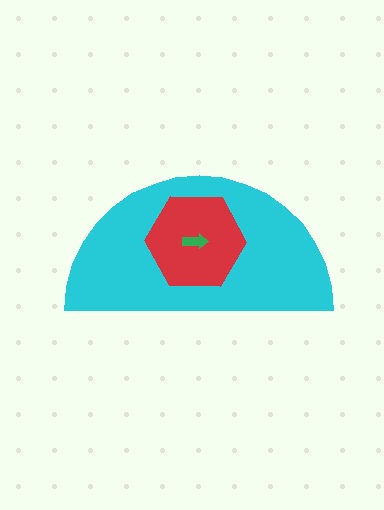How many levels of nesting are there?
3.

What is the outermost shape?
The cyan semicircle.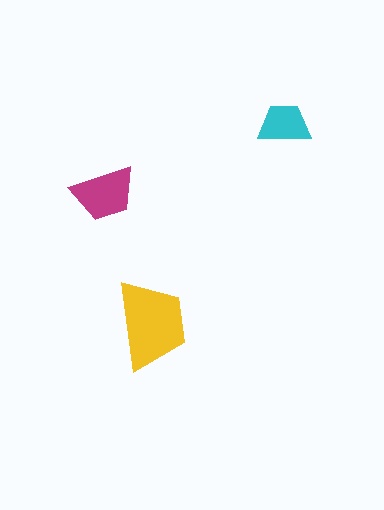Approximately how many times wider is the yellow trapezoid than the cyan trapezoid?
About 1.5 times wider.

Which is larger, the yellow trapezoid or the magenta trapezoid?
The yellow one.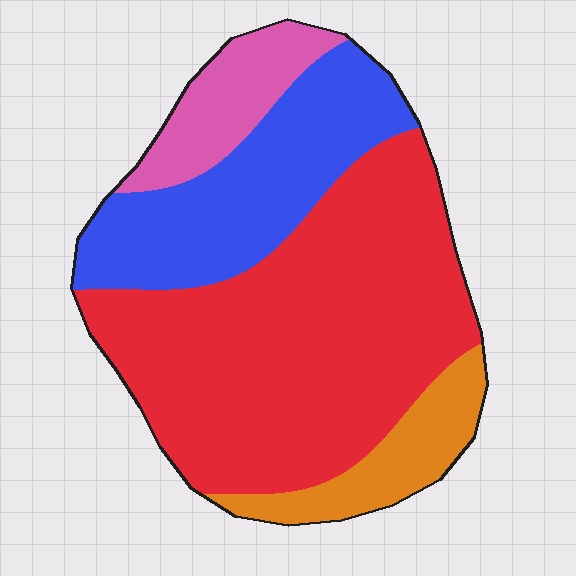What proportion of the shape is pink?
Pink takes up less than a sixth of the shape.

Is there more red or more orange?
Red.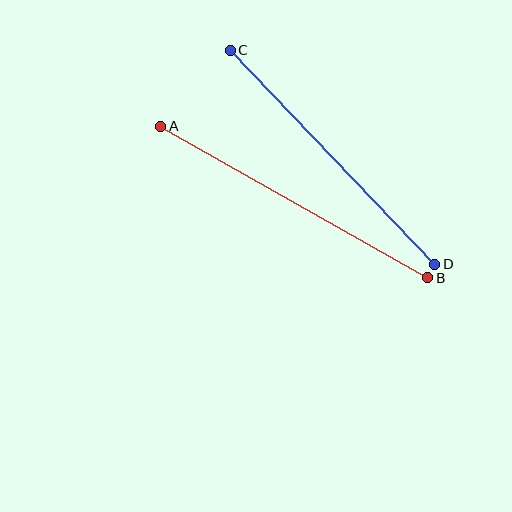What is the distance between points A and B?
The distance is approximately 307 pixels.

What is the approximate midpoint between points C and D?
The midpoint is at approximately (332, 157) pixels.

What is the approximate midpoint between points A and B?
The midpoint is at approximately (294, 202) pixels.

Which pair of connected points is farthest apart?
Points A and B are farthest apart.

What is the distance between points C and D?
The distance is approximately 296 pixels.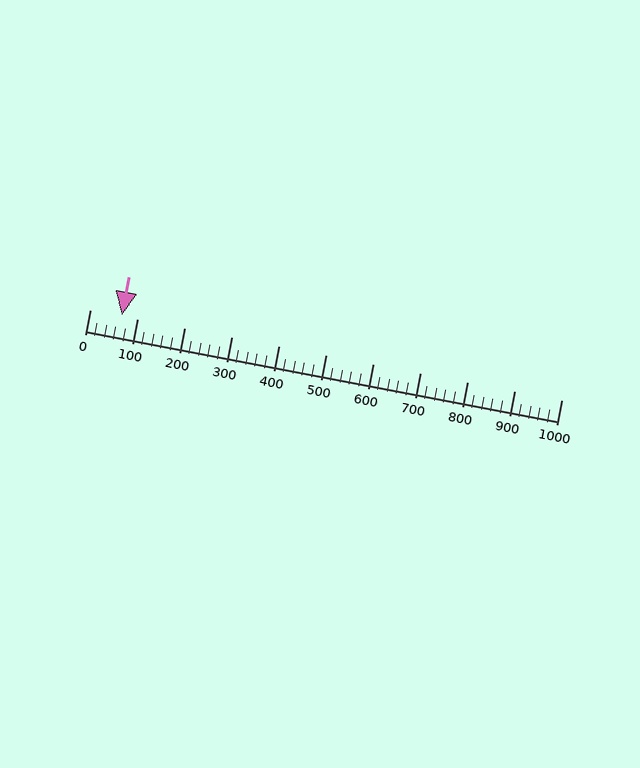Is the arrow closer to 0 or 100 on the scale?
The arrow is closer to 100.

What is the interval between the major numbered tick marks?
The major tick marks are spaced 100 units apart.